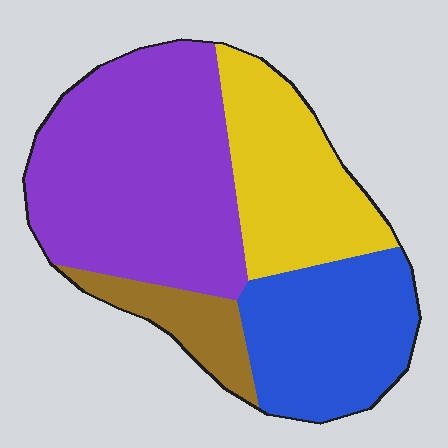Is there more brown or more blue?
Blue.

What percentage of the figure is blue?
Blue takes up less than a quarter of the figure.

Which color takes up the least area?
Brown, at roughly 10%.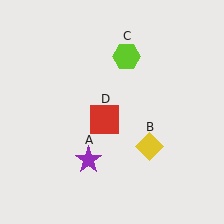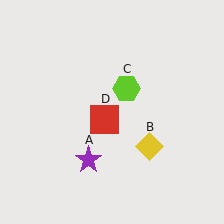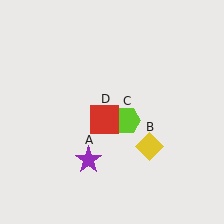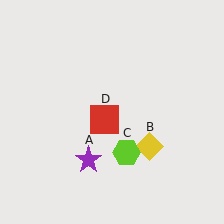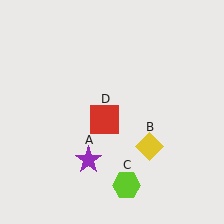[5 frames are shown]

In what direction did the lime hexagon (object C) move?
The lime hexagon (object C) moved down.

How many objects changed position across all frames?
1 object changed position: lime hexagon (object C).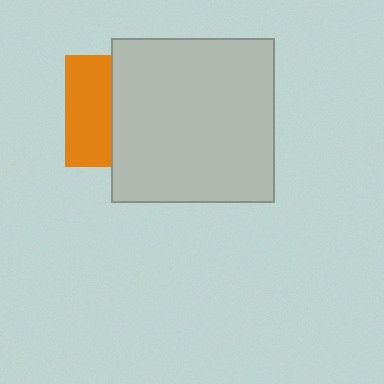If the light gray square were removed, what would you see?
You would see the complete orange square.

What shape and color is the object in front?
The object in front is a light gray square.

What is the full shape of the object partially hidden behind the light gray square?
The partially hidden object is an orange square.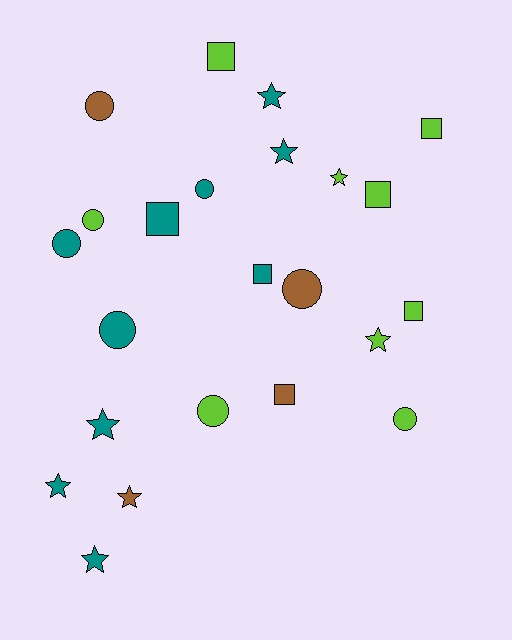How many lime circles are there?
There are 3 lime circles.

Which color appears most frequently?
Teal, with 10 objects.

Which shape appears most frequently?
Star, with 8 objects.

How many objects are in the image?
There are 23 objects.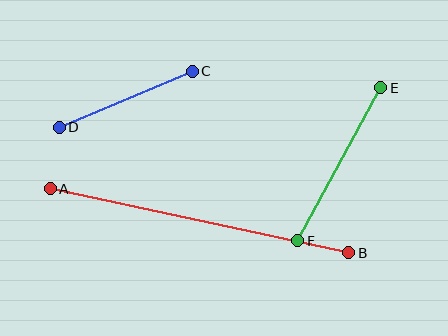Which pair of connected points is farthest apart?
Points A and B are farthest apart.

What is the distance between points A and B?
The distance is approximately 305 pixels.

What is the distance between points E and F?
The distance is approximately 174 pixels.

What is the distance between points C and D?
The distance is approximately 144 pixels.